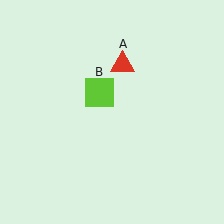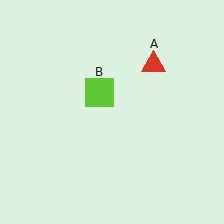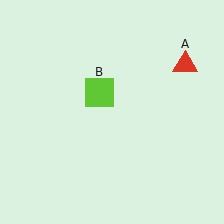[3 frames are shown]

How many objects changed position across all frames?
1 object changed position: red triangle (object A).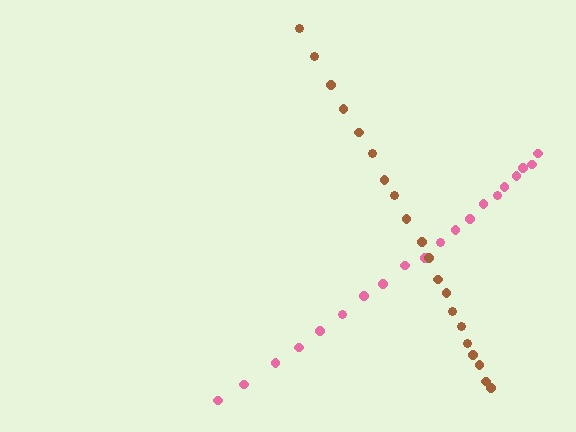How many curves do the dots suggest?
There are 2 distinct paths.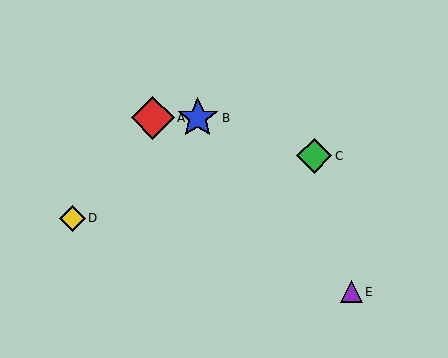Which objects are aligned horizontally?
Objects A, B are aligned horizontally.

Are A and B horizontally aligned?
Yes, both are at y≈118.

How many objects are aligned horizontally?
2 objects (A, B) are aligned horizontally.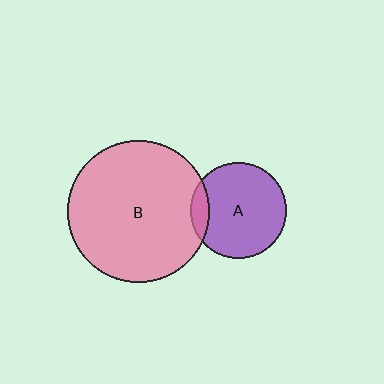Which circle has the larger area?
Circle B (pink).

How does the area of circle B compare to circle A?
Approximately 2.2 times.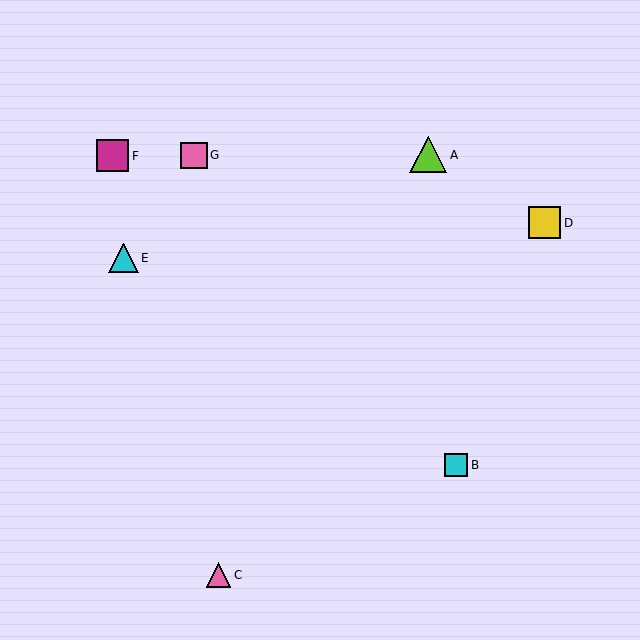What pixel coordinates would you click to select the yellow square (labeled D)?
Click at (544, 223) to select the yellow square D.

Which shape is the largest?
The lime triangle (labeled A) is the largest.